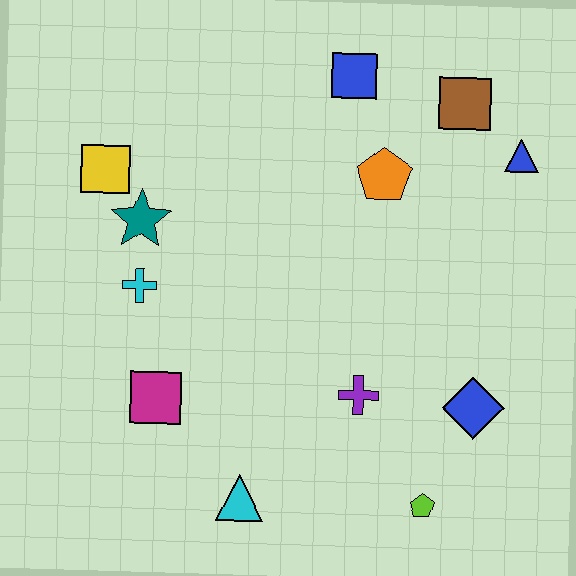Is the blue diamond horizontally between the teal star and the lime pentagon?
No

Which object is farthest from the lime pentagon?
The yellow square is farthest from the lime pentagon.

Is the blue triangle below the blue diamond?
No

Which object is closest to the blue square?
The orange pentagon is closest to the blue square.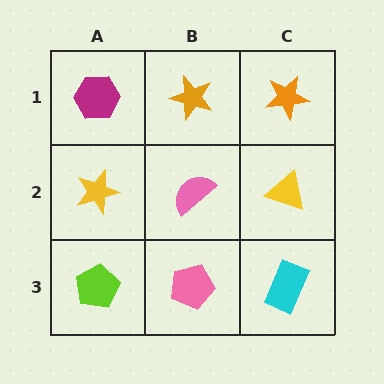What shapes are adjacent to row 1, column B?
A pink semicircle (row 2, column B), a magenta hexagon (row 1, column A), an orange star (row 1, column C).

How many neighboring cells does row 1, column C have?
2.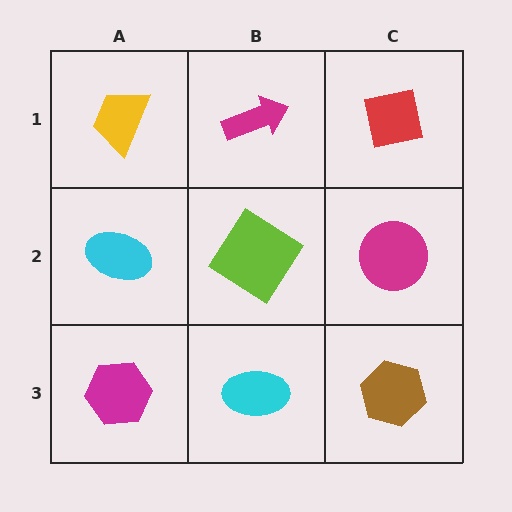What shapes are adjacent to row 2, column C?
A red square (row 1, column C), a brown hexagon (row 3, column C), a lime diamond (row 2, column B).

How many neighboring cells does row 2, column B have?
4.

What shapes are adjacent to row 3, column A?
A cyan ellipse (row 2, column A), a cyan ellipse (row 3, column B).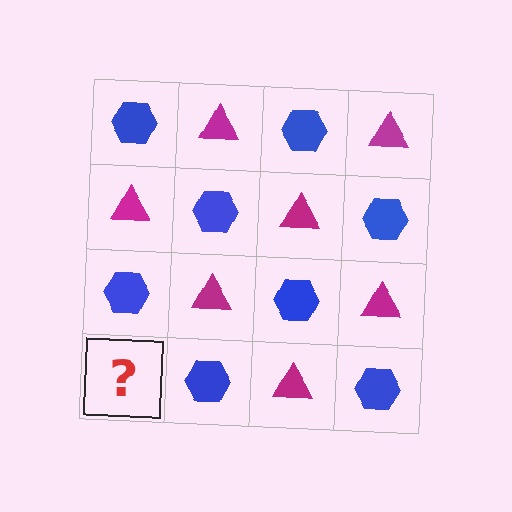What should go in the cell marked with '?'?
The missing cell should contain a magenta triangle.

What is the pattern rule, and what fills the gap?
The rule is that it alternates blue hexagon and magenta triangle in a checkerboard pattern. The gap should be filled with a magenta triangle.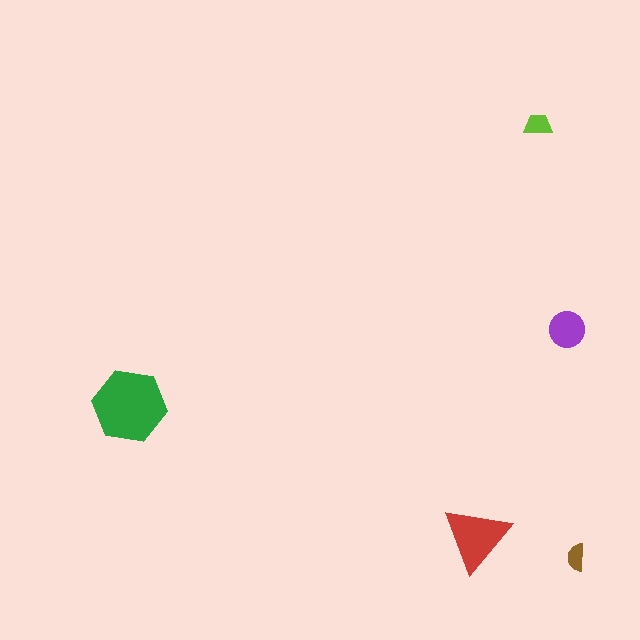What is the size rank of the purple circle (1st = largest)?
3rd.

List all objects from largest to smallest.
The green hexagon, the red triangle, the purple circle, the lime trapezoid, the brown semicircle.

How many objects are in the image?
There are 5 objects in the image.